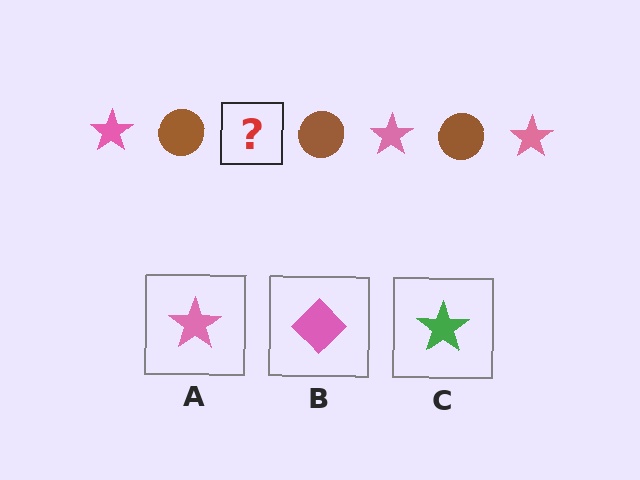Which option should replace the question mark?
Option A.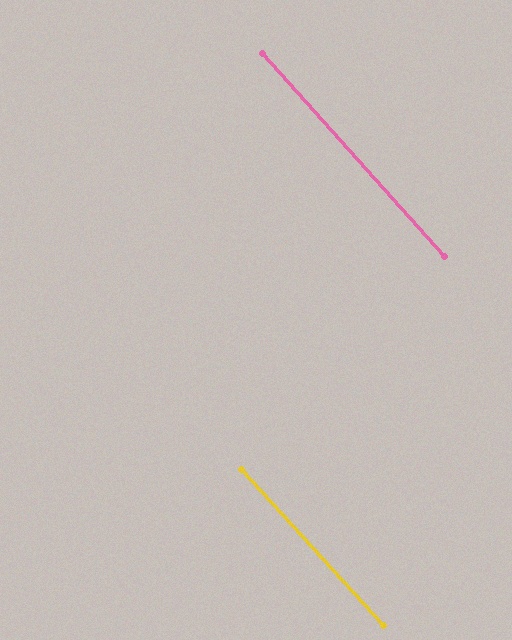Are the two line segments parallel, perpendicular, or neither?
Parallel — their directions differ by only 0.5°.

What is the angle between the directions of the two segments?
Approximately 0 degrees.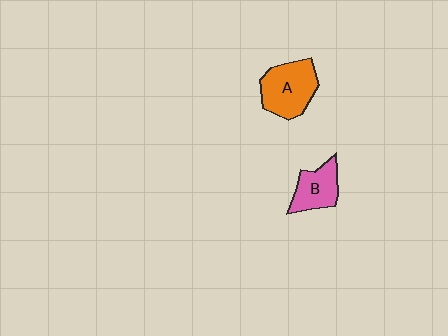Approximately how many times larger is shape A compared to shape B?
Approximately 1.4 times.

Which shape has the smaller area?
Shape B (pink).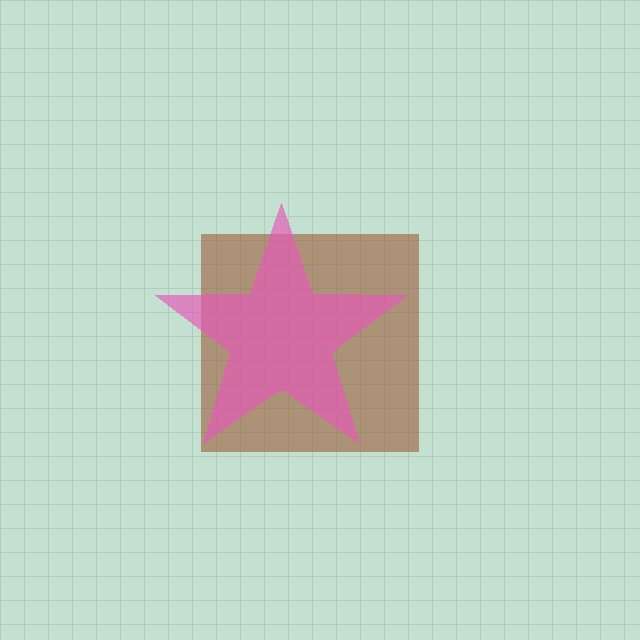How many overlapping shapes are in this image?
There are 2 overlapping shapes in the image.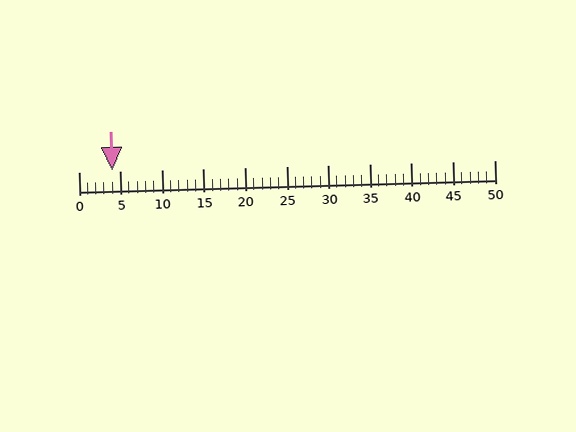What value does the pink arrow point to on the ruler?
The pink arrow points to approximately 4.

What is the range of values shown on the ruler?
The ruler shows values from 0 to 50.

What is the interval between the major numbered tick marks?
The major tick marks are spaced 5 units apart.